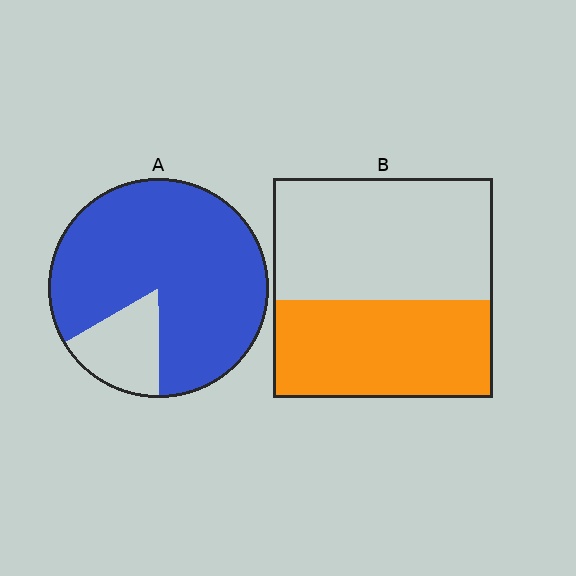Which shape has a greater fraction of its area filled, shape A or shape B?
Shape A.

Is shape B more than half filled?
No.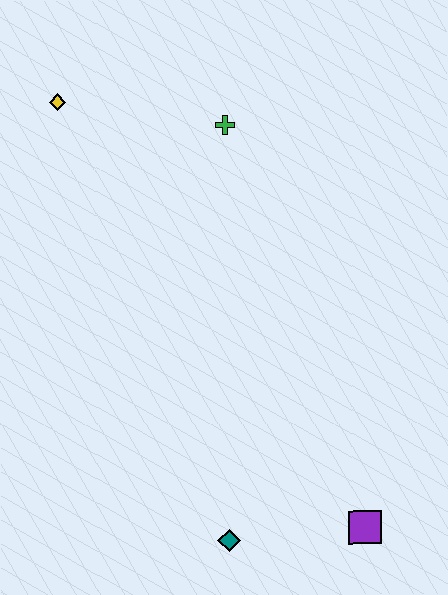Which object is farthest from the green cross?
The purple square is farthest from the green cross.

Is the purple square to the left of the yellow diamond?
No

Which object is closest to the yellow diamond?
The green cross is closest to the yellow diamond.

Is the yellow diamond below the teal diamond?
No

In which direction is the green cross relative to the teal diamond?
The green cross is above the teal diamond.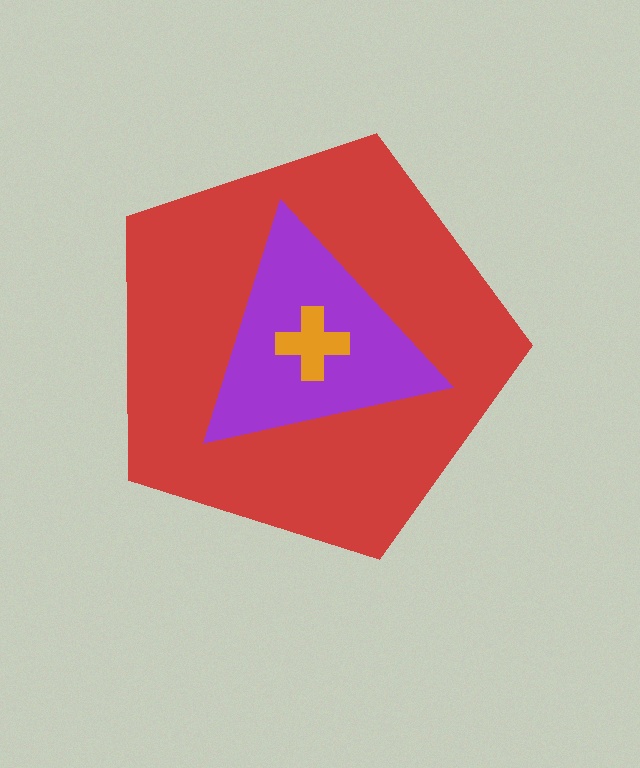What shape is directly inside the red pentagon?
The purple triangle.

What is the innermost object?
The orange cross.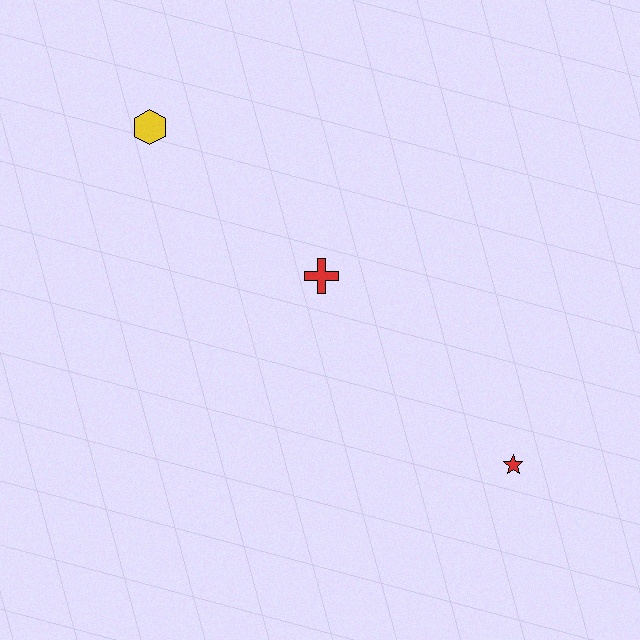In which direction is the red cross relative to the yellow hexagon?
The red cross is to the right of the yellow hexagon.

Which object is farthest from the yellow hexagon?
The red star is farthest from the yellow hexagon.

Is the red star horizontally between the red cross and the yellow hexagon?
No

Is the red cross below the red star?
No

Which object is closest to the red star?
The red cross is closest to the red star.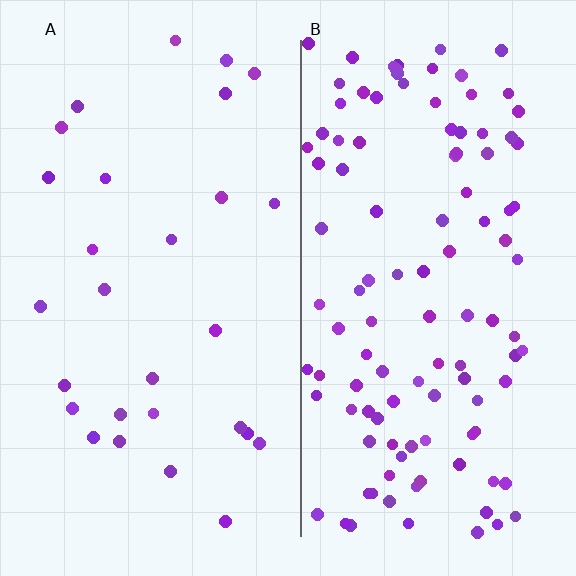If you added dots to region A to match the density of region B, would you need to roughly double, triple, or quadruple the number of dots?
Approximately quadruple.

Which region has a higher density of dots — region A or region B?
B (the right).